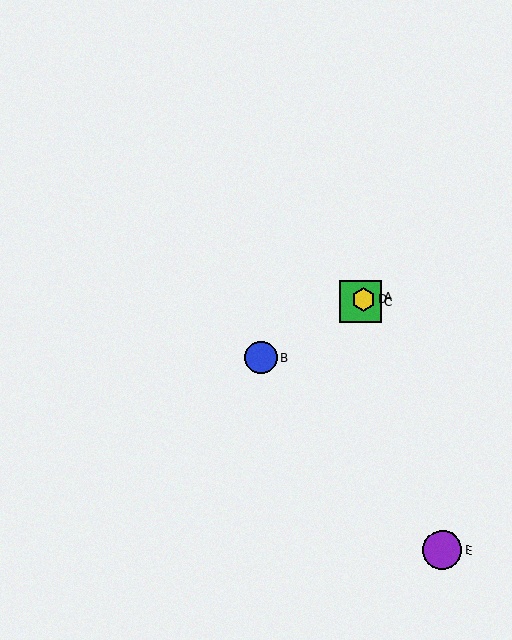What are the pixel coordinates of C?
Object C is at (360, 301).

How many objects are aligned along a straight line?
4 objects (A, B, C, D) are aligned along a straight line.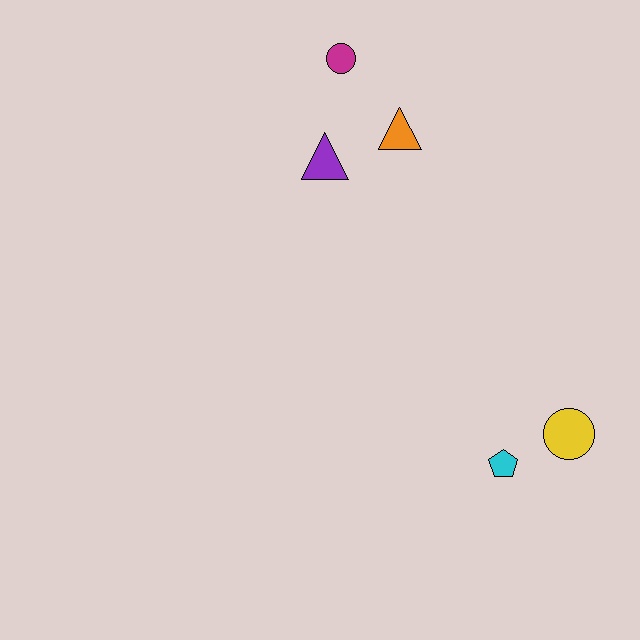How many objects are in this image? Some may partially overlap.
There are 5 objects.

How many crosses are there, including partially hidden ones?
There are no crosses.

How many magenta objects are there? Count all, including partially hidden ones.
There is 1 magenta object.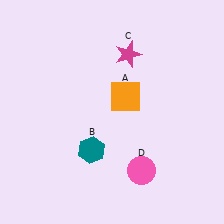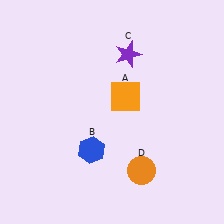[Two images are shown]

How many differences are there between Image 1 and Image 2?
There are 3 differences between the two images.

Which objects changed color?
B changed from teal to blue. C changed from magenta to purple. D changed from pink to orange.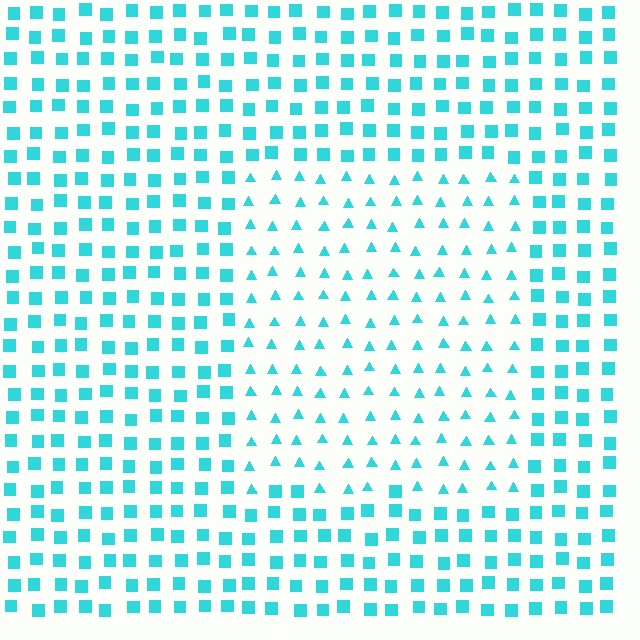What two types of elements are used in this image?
The image uses triangles inside the rectangle region and squares outside it.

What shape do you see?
I see a rectangle.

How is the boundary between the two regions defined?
The boundary is defined by a change in element shape: triangles inside vs. squares outside. All elements share the same color and spacing.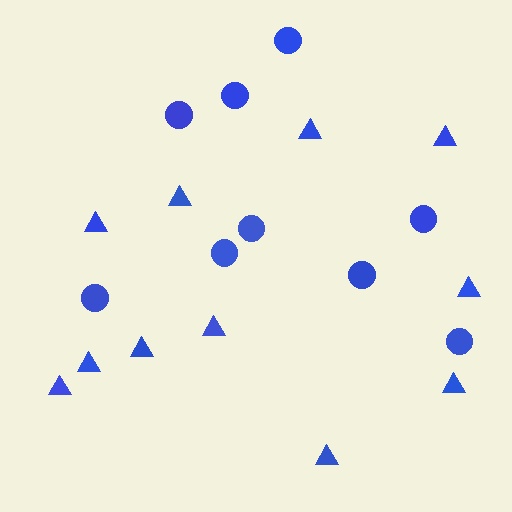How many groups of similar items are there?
There are 2 groups: one group of circles (9) and one group of triangles (11).